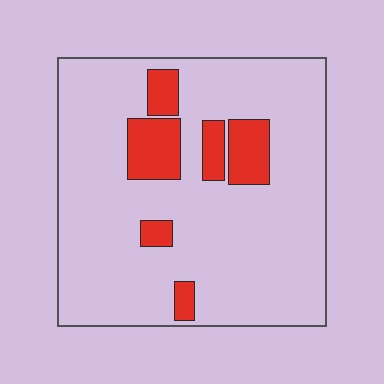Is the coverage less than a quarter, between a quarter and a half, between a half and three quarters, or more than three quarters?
Less than a quarter.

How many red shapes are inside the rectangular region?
6.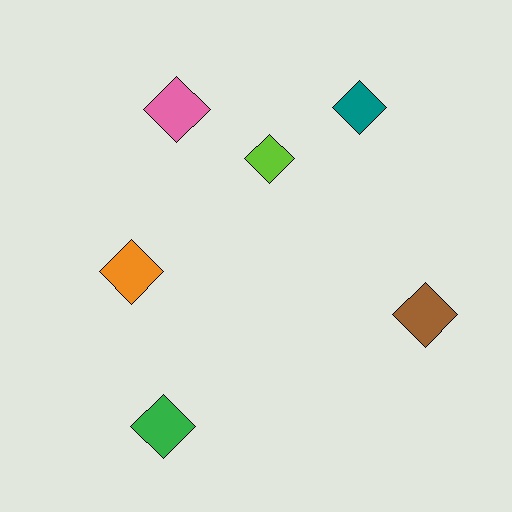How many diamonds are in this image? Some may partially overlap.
There are 6 diamonds.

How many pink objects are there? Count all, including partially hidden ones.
There is 1 pink object.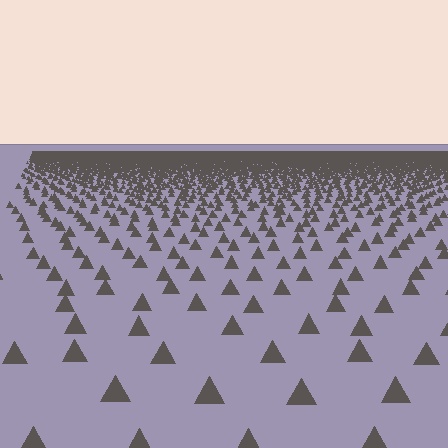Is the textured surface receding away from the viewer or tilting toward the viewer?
The surface is receding away from the viewer. Texture elements get smaller and denser toward the top.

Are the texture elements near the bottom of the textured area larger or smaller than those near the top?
Larger. Near the bottom, elements are closer to the viewer and appear at a bigger on-screen size.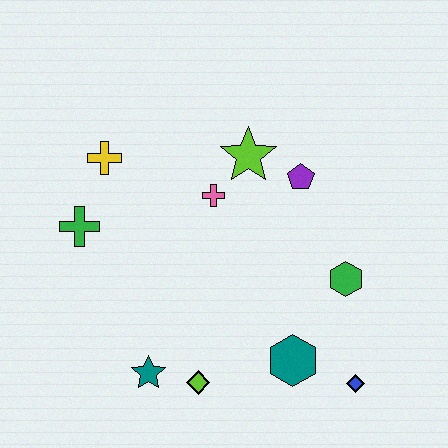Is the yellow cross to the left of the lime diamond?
Yes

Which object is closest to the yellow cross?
The green cross is closest to the yellow cross.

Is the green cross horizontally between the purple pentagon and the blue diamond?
No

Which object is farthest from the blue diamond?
The yellow cross is farthest from the blue diamond.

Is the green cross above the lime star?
No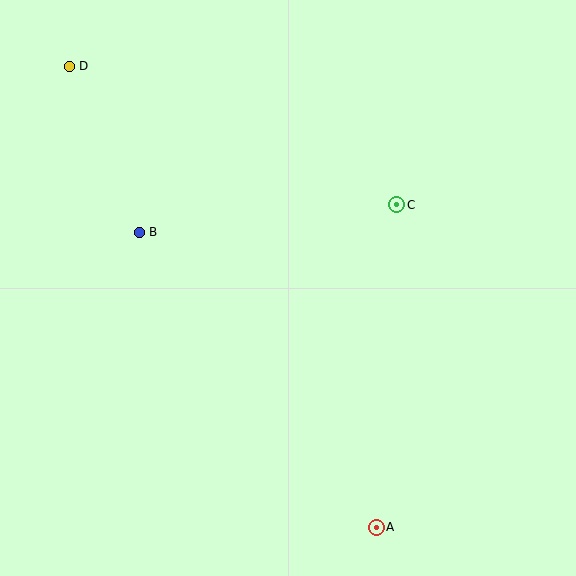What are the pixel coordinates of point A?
Point A is at (376, 527).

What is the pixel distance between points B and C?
The distance between B and C is 259 pixels.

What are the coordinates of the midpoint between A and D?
The midpoint between A and D is at (223, 297).